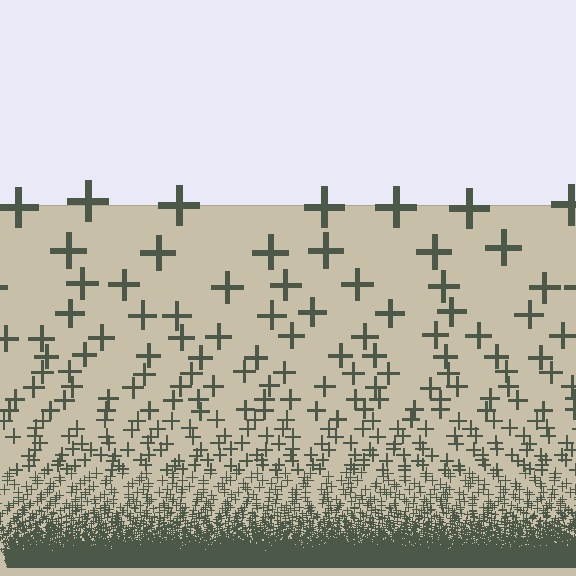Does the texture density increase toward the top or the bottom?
Density increases toward the bottom.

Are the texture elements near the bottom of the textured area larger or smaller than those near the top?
Smaller. The gradient is inverted — elements near the bottom are smaller and denser.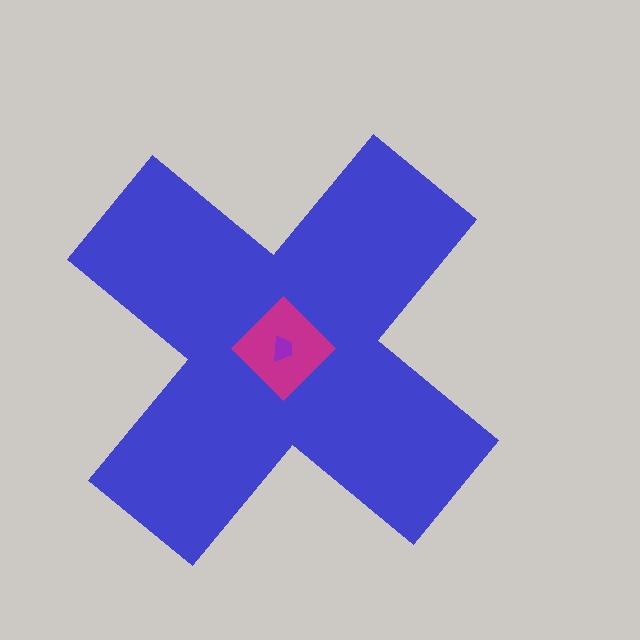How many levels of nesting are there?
3.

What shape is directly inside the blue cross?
The magenta diamond.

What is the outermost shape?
The blue cross.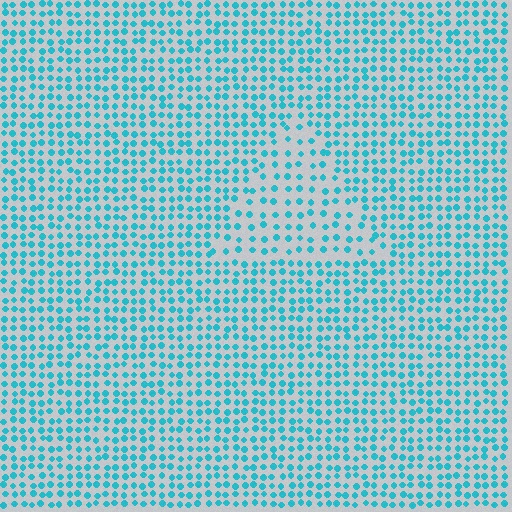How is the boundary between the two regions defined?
The boundary is defined by a change in element density (approximately 1.8x ratio). All elements are the same color, size, and shape.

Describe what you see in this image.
The image contains small cyan elements arranged at two different densities. A triangle-shaped region is visible where the elements are less densely packed than the surrounding area.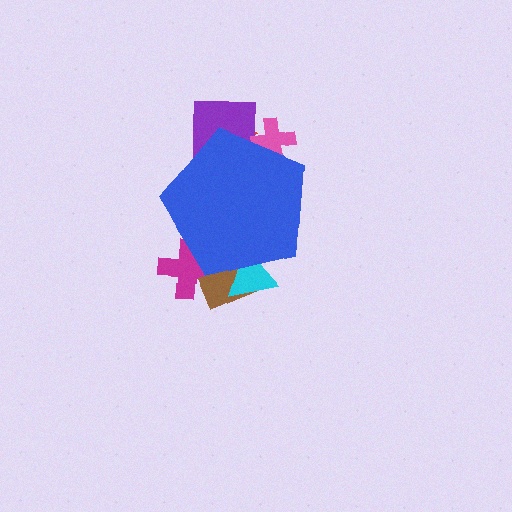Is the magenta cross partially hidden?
Yes, the magenta cross is partially hidden behind the blue pentagon.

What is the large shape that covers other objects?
A blue pentagon.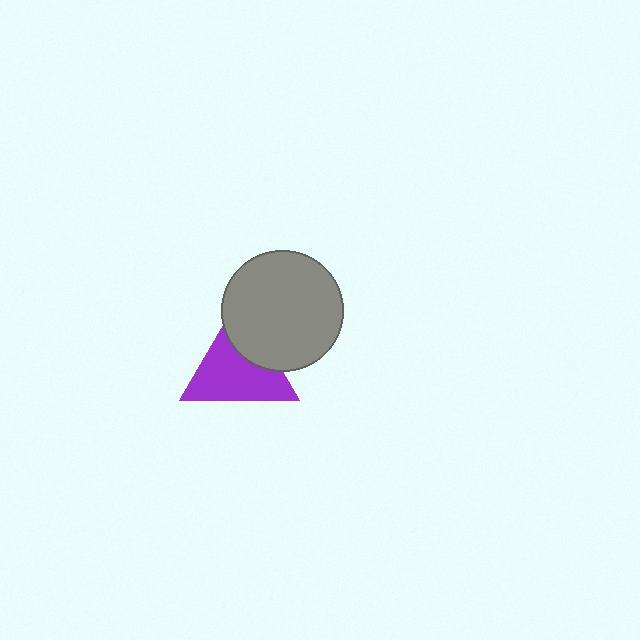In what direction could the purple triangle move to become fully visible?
The purple triangle could move toward the lower-left. That would shift it out from behind the gray circle entirely.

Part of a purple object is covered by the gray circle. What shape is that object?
It is a triangle.